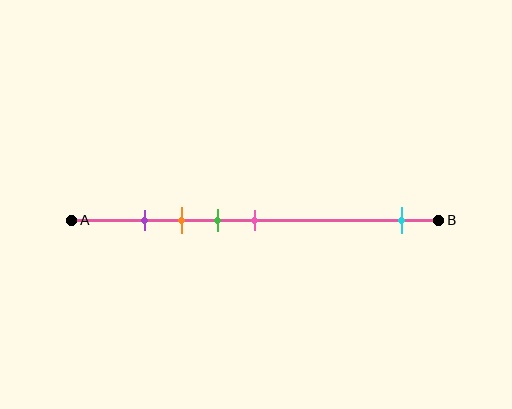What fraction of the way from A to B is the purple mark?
The purple mark is approximately 20% (0.2) of the way from A to B.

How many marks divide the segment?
There are 5 marks dividing the segment.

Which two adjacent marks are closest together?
The purple and orange marks are the closest adjacent pair.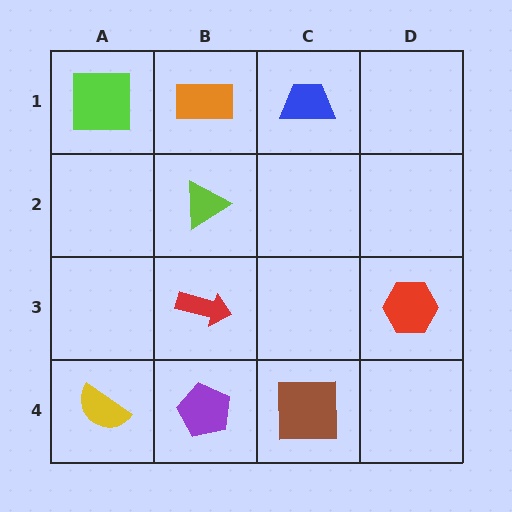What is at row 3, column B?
A red arrow.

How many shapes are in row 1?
3 shapes.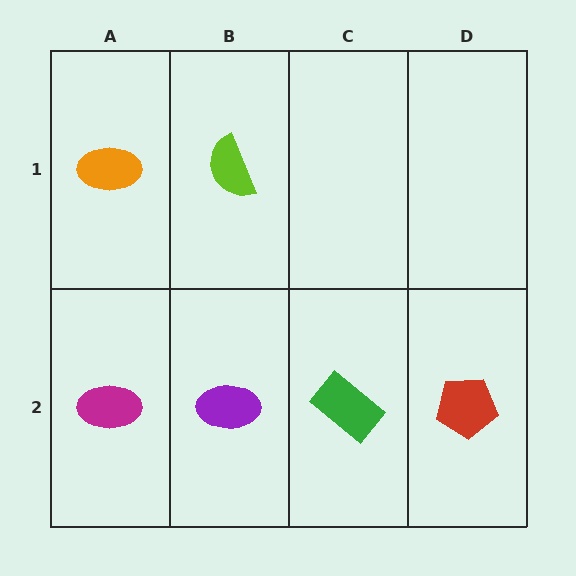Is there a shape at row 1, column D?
No, that cell is empty.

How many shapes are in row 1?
2 shapes.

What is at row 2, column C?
A green rectangle.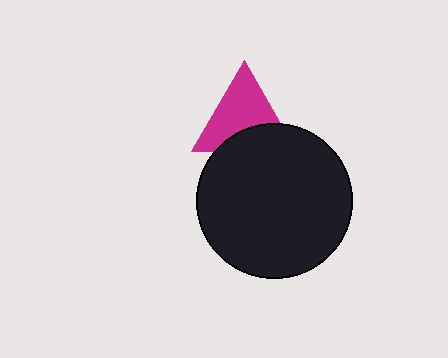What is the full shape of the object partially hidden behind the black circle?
The partially hidden object is a magenta triangle.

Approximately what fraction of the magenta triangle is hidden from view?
Roughly 33% of the magenta triangle is hidden behind the black circle.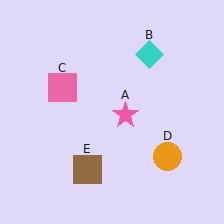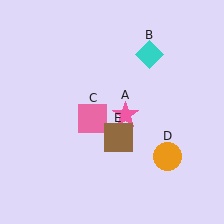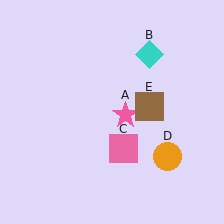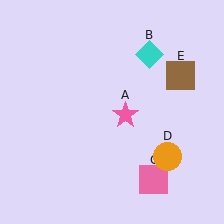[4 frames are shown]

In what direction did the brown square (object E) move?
The brown square (object E) moved up and to the right.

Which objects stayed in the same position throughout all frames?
Pink star (object A) and cyan diamond (object B) and orange circle (object D) remained stationary.